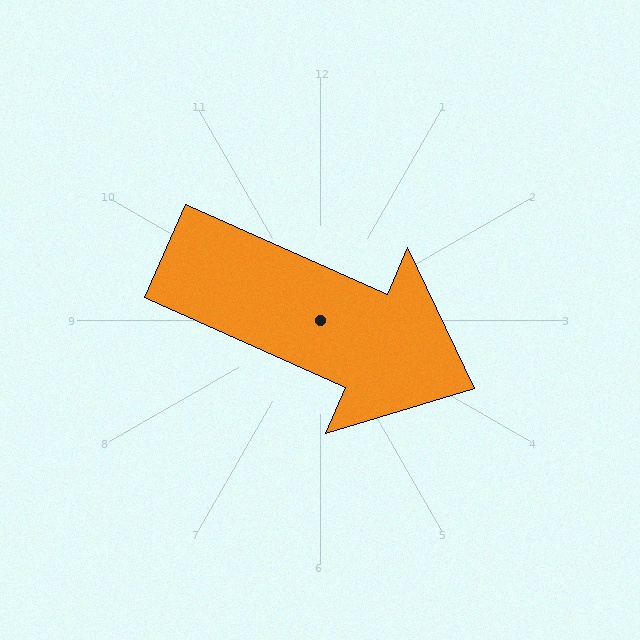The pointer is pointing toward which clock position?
Roughly 4 o'clock.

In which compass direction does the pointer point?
Southeast.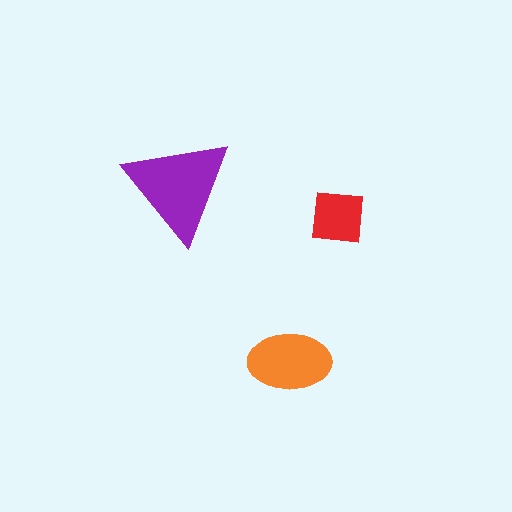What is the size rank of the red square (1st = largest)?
3rd.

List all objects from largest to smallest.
The purple triangle, the orange ellipse, the red square.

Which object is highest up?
The purple triangle is topmost.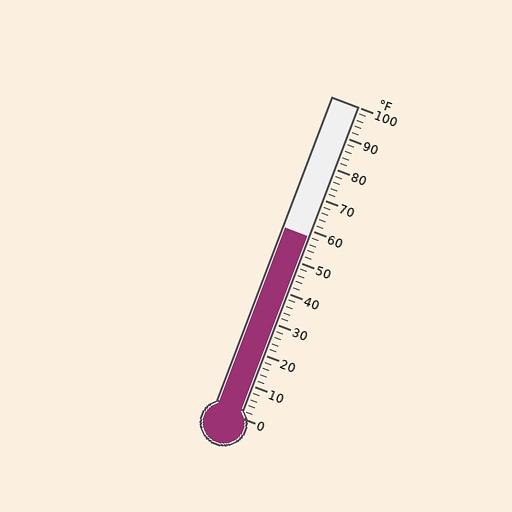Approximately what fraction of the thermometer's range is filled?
The thermometer is filled to approximately 60% of its range.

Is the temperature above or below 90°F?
The temperature is below 90°F.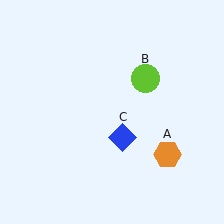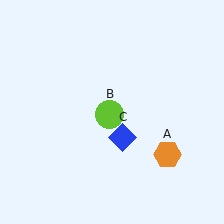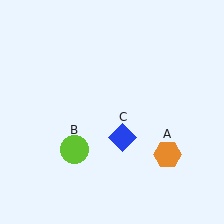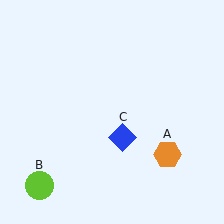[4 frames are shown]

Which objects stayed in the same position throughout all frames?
Orange hexagon (object A) and blue diamond (object C) remained stationary.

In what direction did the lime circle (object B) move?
The lime circle (object B) moved down and to the left.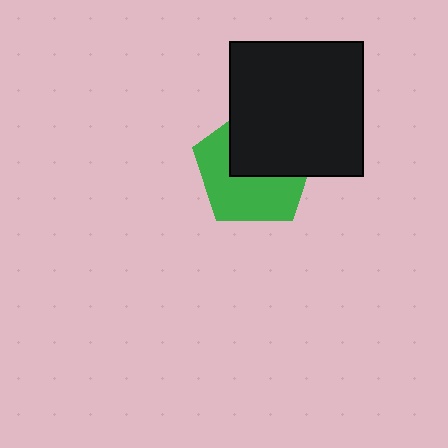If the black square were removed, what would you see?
You would see the complete green pentagon.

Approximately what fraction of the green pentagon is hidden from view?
Roughly 47% of the green pentagon is hidden behind the black square.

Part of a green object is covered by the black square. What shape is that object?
It is a pentagon.